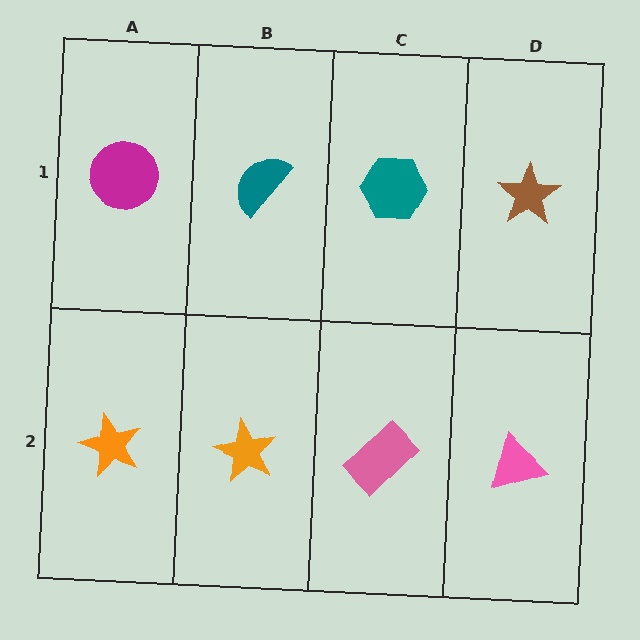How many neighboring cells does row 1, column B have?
3.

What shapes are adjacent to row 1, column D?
A pink triangle (row 2, column D), a teal hexagon (row 1, column C).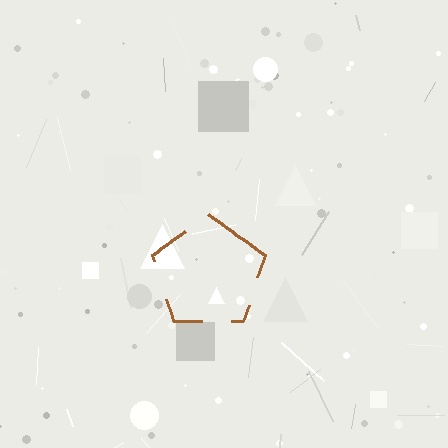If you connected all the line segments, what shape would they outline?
They would outline a pentagon.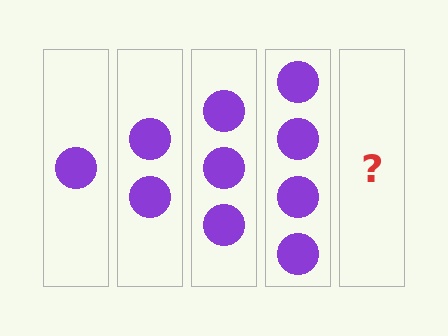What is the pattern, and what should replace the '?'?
The pattern is that each step adds one more circle. The '?' should be 5 circles.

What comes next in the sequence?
The next element should be 5 circles.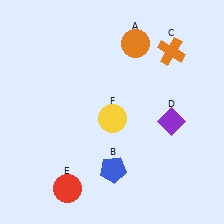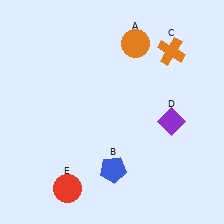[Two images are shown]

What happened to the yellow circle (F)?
The yellow circle (F) was removed in Image 2. It was in the bottom-right area of Image 1.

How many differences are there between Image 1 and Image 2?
There is 1 difference between the two images.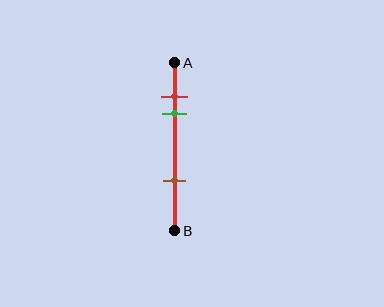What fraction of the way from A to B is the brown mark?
The brown mark is approximately 70% (0.7) of the way from A to B.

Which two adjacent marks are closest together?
The red and green marks are the closest adjacent pair.